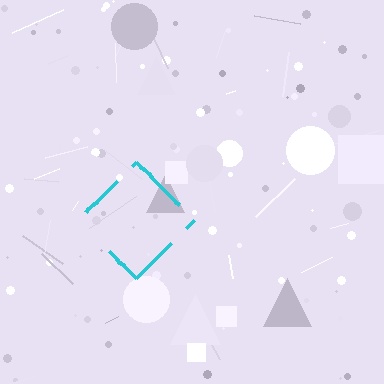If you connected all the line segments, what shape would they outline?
They would outline a diamond.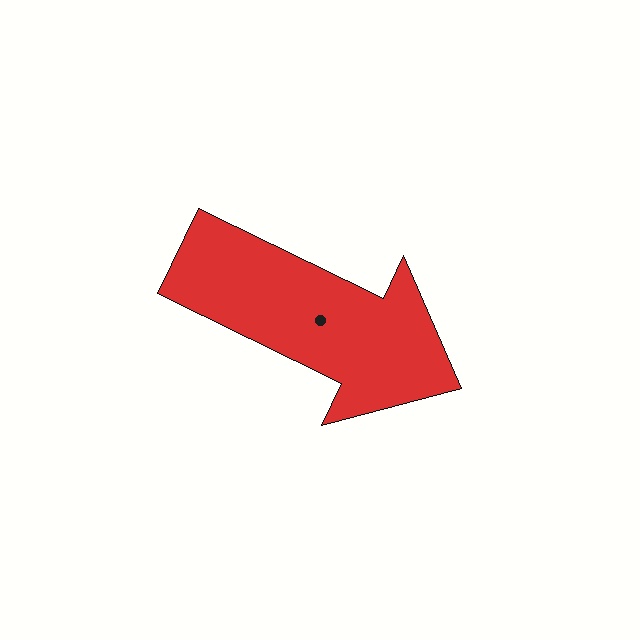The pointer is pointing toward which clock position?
Roughly 4 o'clock.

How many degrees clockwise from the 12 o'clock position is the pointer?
Approximately 116 degrees.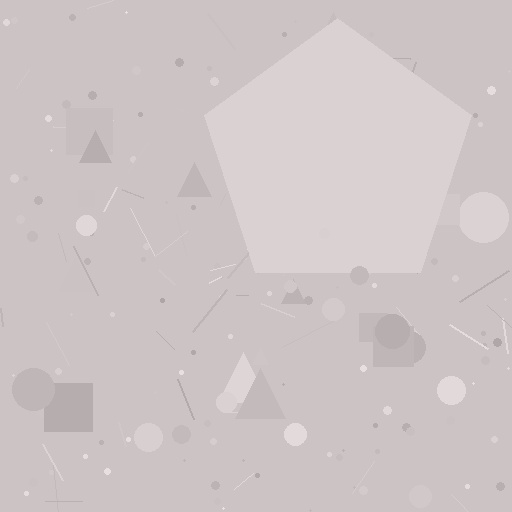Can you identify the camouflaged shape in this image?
The camouflaged shape is a pentagon.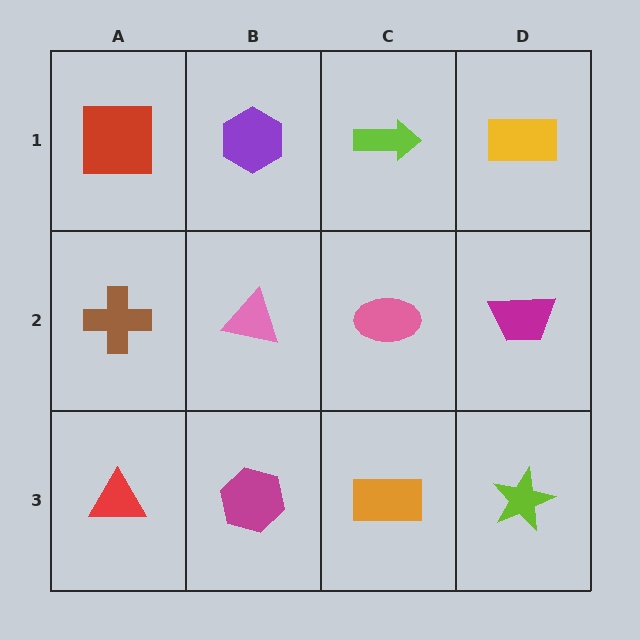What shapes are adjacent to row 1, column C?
A pink ellipse (row 2, column C), a purple hexagon (row 1, column B), a yellow rectangle (row 1, column D).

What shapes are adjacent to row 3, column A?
A brown cross (row 2, column A), a magenta hexagon (row 3, column B).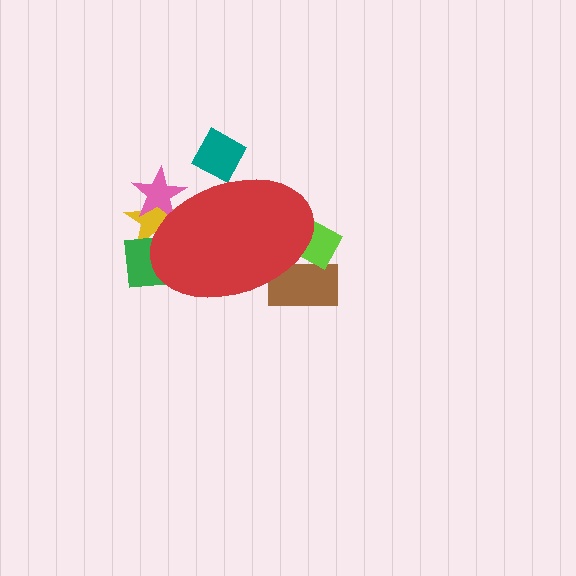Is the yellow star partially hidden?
Yes, the yellow star is partially hidden behind the red ellipse.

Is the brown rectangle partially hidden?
Yes, the brown rectangle is partially hidden behind the red ellipse.